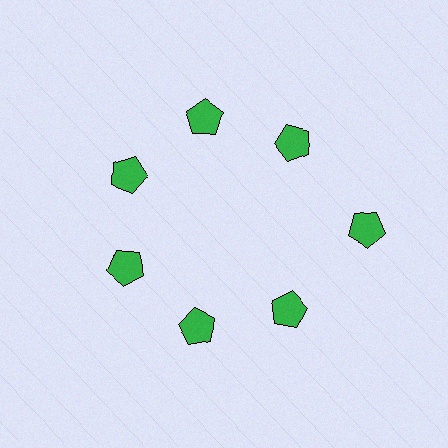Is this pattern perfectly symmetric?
No. The 7 green pentagons are arranged in a ring, but one element near the 3 o'clock position is pushed outward from the center, breaking the 7-fold rotational symmetry.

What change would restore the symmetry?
The symmetry would be restored by moving it inward, back onto the ring so that all 7 pentagons sit at equal angles and equal distance from the center.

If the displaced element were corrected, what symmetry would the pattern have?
It would have 7-fold rotational symmetry — the pattern would map onto itself every 51 degrees.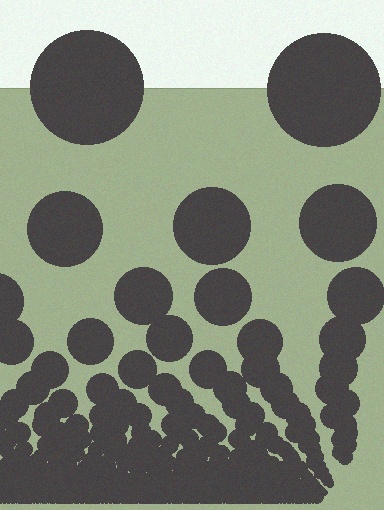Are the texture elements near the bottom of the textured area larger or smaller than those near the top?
Smaller. The gradient is inverted — elements near the bottom are smaller and denser.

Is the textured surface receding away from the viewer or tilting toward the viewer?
The surface appears to tilt toward the viewer. Texture elements get larger and sparser toward the top.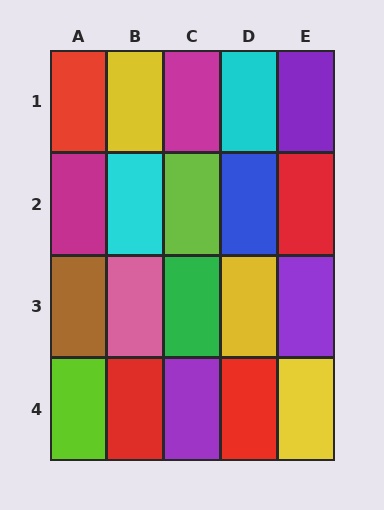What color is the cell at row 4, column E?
Yellow.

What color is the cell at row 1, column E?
Purple.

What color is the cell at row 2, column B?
Cyan.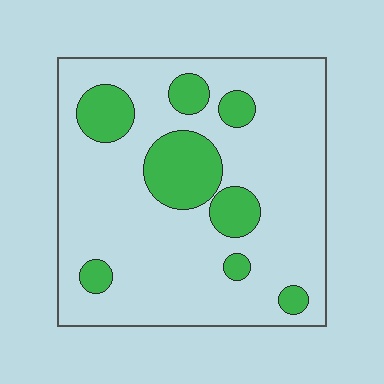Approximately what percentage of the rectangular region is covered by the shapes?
Approximately 20%.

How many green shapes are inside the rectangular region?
8.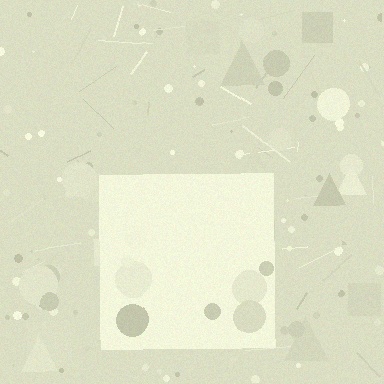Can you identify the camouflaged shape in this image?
The camouflaged shape is a square.